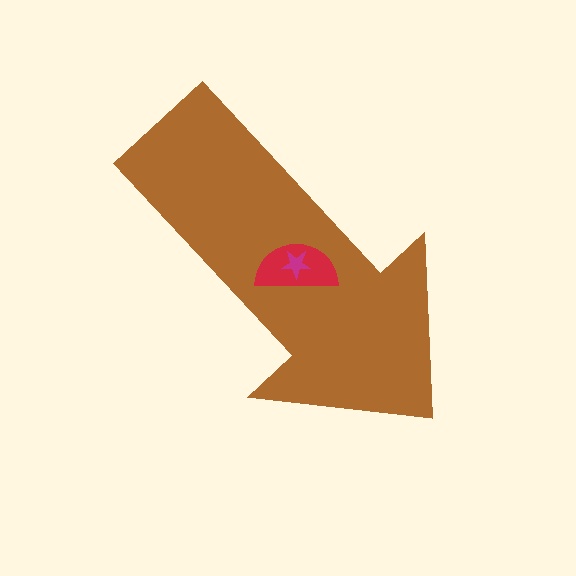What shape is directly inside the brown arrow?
The red semicircle.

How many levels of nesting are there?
3.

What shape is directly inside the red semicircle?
The magenta star.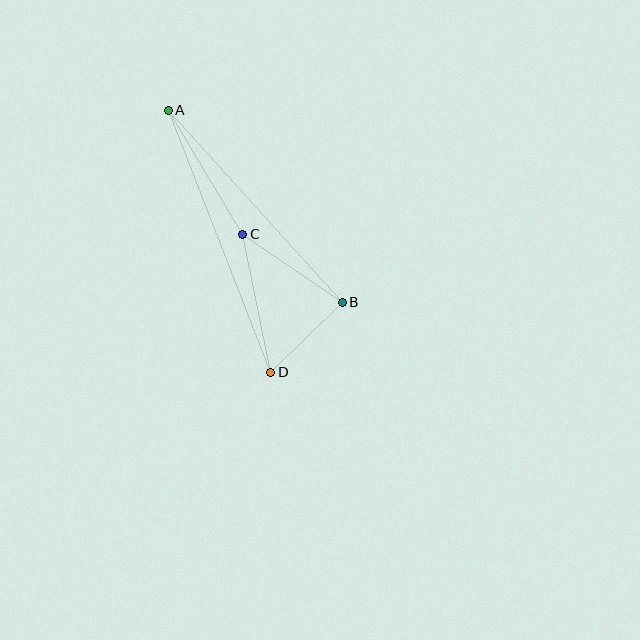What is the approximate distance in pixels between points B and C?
The distance between B and C is approximately 121 pixels.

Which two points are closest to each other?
Points B and D are closest to each other.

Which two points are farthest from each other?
Points A and D are farthest from each other.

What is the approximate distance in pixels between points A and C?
The distance between A and C is approximately 144 pixels.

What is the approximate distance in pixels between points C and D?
The distance between C and D is approximately 141 pixels.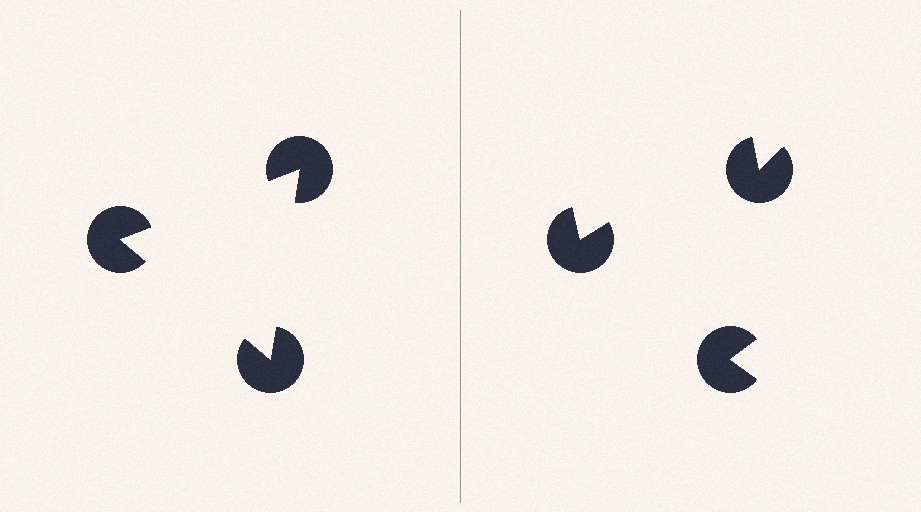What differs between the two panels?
The pac-man discs are positioned identically on both sides; only the wedge orientations differ. On the left they align to a triangle; on the right they are misaligned.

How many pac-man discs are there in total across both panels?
6 — 3 on each side.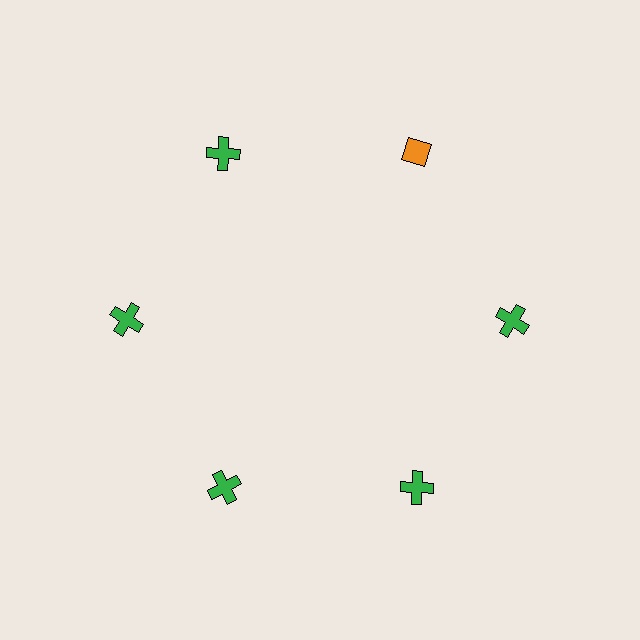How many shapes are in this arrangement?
There are 6 shapes arranged in a ring pattern.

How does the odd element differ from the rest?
It differs in both color (orange instead of green) and shape (diamond instead of cross).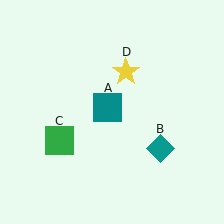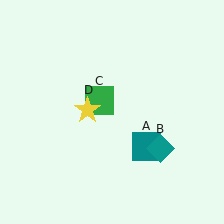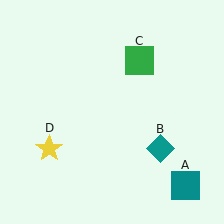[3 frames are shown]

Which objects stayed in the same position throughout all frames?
Teal diamond (object B) remained stationary.